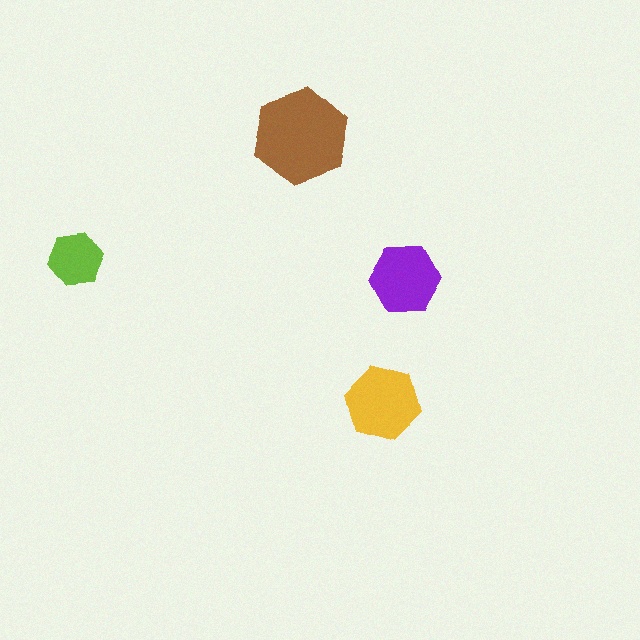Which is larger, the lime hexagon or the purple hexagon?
The purple one.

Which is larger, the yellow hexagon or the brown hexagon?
The brown one.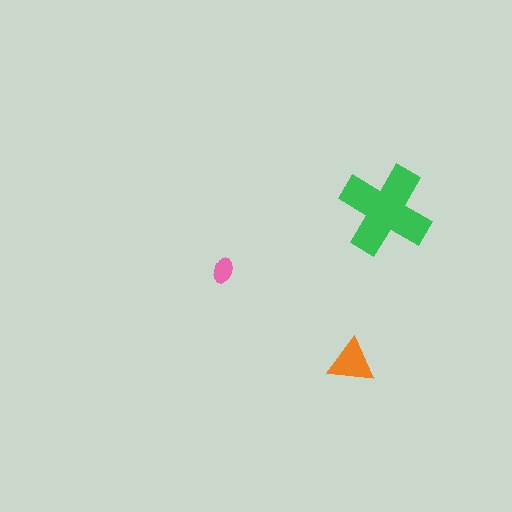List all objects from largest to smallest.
The green cross, the orange triangle, the pink ellipse.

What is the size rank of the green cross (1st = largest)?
1st.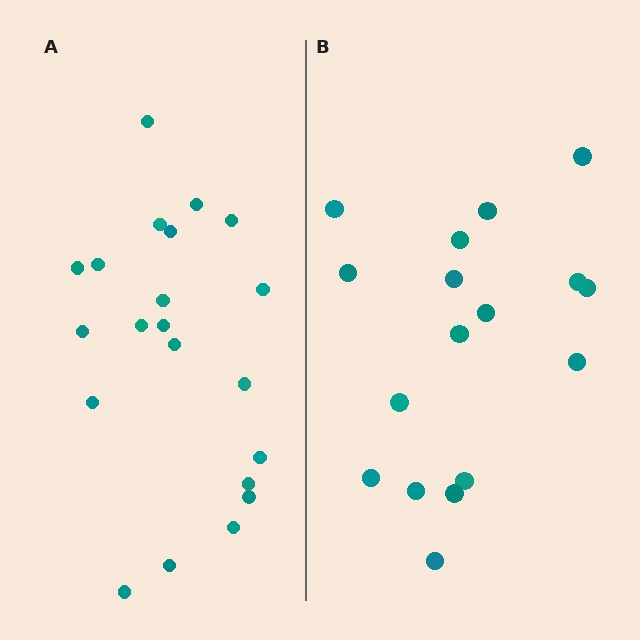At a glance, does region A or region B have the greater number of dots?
Region A (the left region) has more dots.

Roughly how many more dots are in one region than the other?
Region A has about 4 more dots than region B.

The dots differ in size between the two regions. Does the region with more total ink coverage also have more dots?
No. Region B has more total ink coverage because its dots are larger, but region A actually contains more individual dots. Total area can be misleading — the number of items is what matters here.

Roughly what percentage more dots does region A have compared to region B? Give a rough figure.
About 25% more.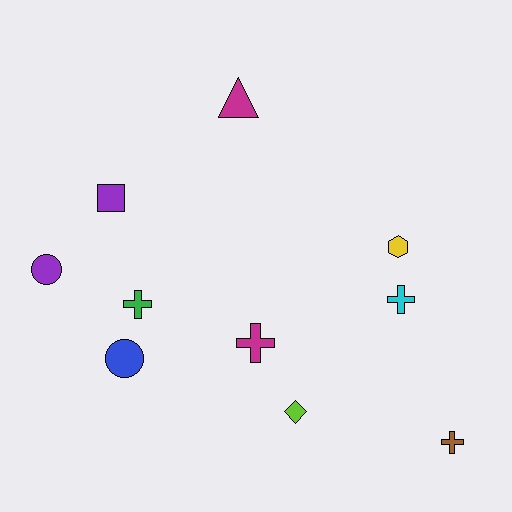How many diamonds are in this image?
There is 1 diamond.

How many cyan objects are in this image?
There is 1 cyan object.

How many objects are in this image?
There are 10 objects.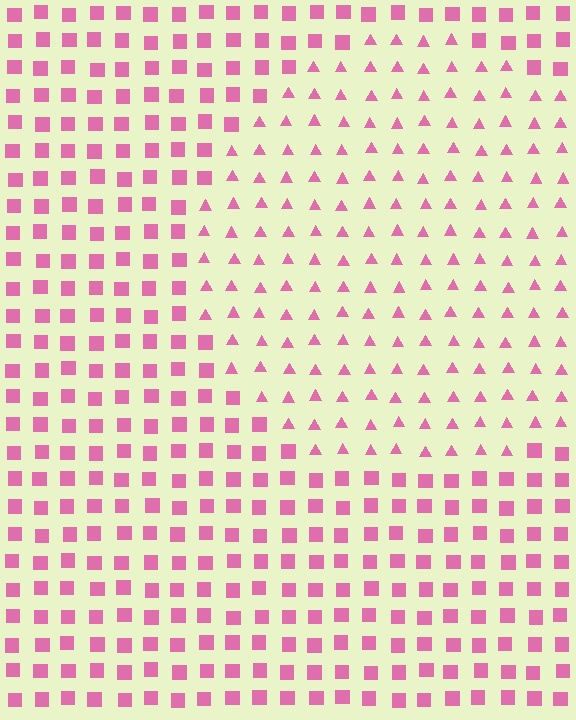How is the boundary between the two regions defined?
The boundary is defined by a change in element shape: triangles inside vs. squares outside. All elements share the same color and spacing.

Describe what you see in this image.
The image is filled with small pink elements arranged in a uniform grid. A circle-shaped region contains triangles, while the surrounding area contains squares. The boundary is defined purely by the change in element shape.